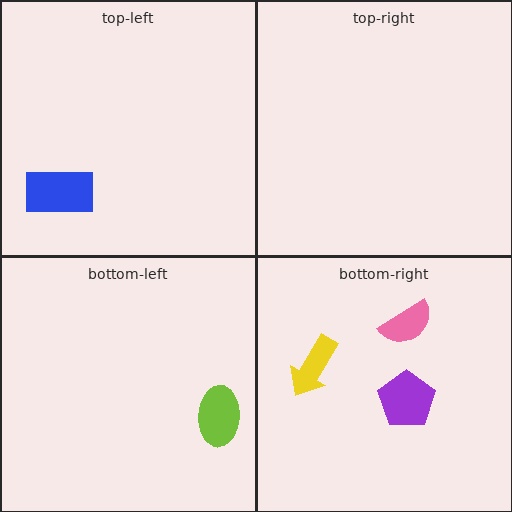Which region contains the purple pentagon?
The bottom-right region.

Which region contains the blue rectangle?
The top-left region.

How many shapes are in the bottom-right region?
3.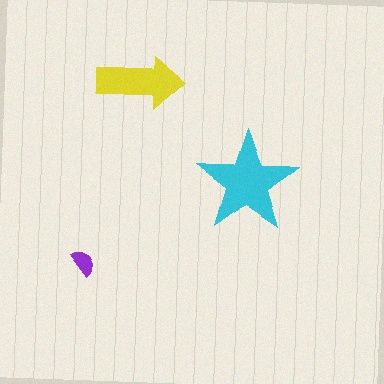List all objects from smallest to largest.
The purple semicircle, the yellow arrow, the cyan star.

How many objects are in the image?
There are 3 objects in the image.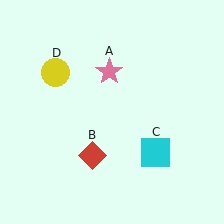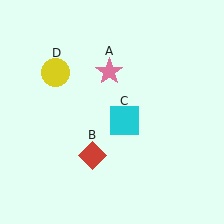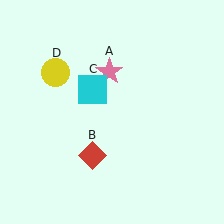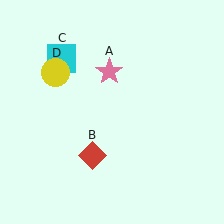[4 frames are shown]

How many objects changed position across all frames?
1 object changed position: cyan square (object C).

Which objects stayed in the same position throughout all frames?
Pink star (object A) and red diamond (object B) and yellow circle (object D) remained stationary.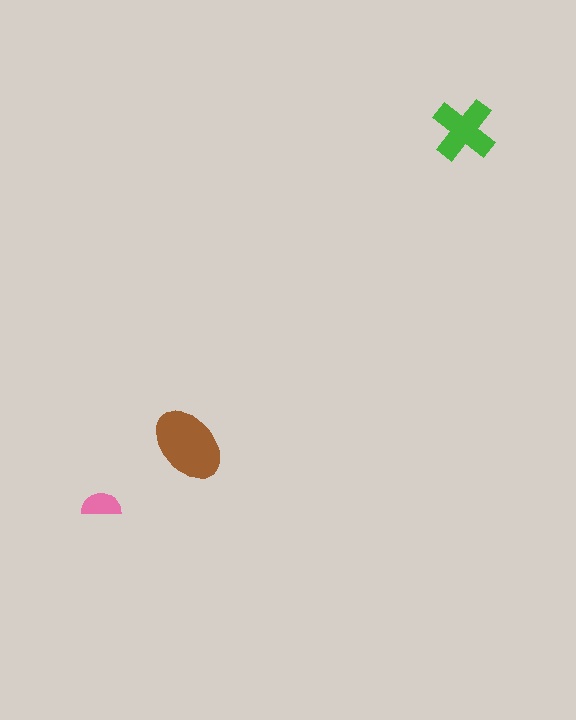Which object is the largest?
The brown ellipse.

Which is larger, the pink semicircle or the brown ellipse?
The brown ellipse.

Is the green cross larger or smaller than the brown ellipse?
Smaller.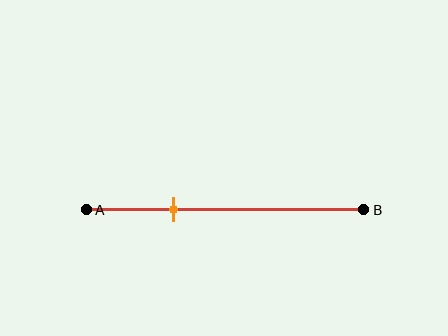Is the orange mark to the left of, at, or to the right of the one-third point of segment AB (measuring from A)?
The orange mark is approximately at the one-third point of segment AB.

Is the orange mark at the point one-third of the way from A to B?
Yes, the mark is approximately at the one-third point.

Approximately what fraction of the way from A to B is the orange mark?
The orange mark is approximately 30% of the way from A to B.